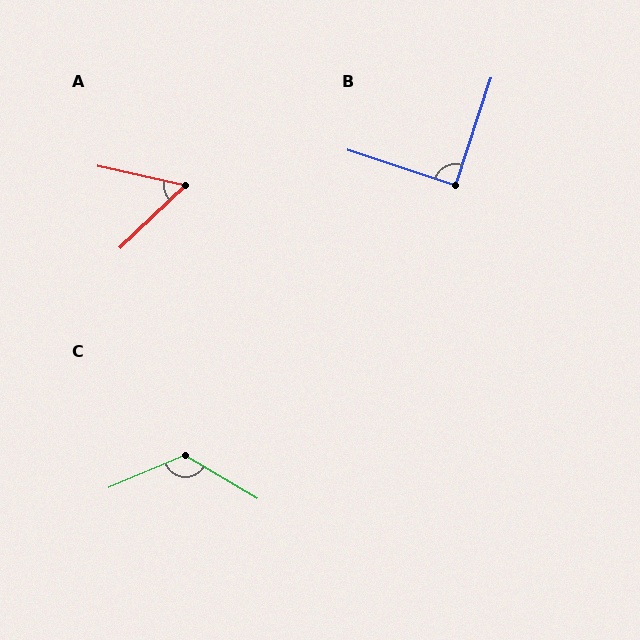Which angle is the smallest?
A, at approximately 56 degrees.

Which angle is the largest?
C, at approximately 126 degrees.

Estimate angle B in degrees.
Approximately 90 degrees.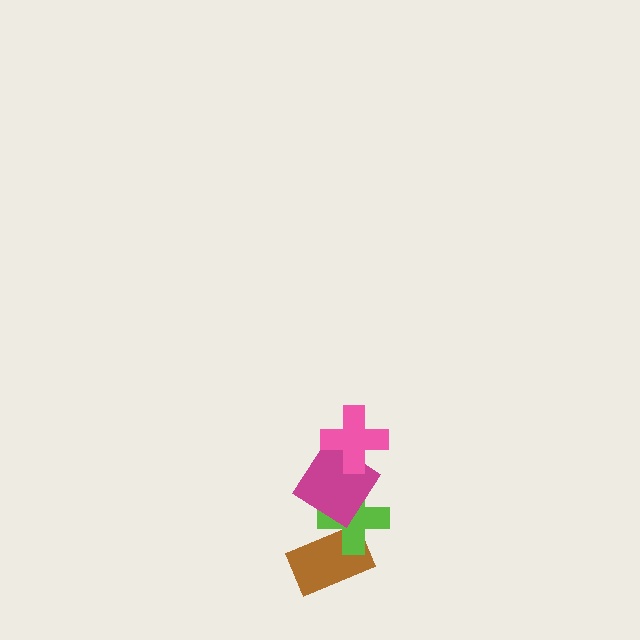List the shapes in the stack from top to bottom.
From top to bottom: the pink cross, the magenta diamond, the lime cross, the brown rectangle.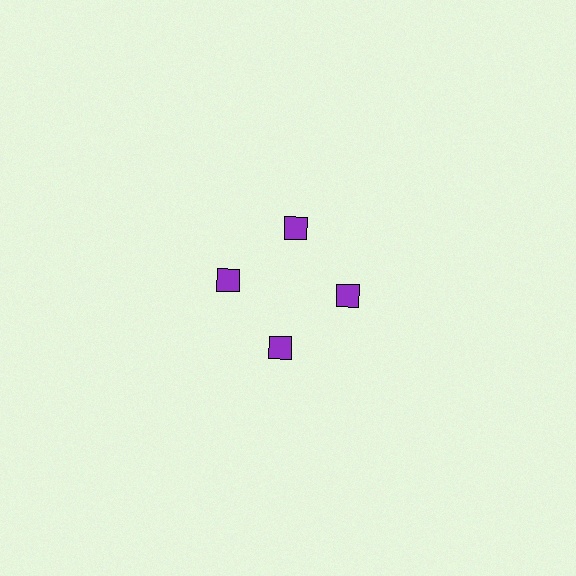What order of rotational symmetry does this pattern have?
This pattern has 4-fold rotational symmetry.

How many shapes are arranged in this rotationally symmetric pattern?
There are 4 shapes, arranged in 4 groups of 1.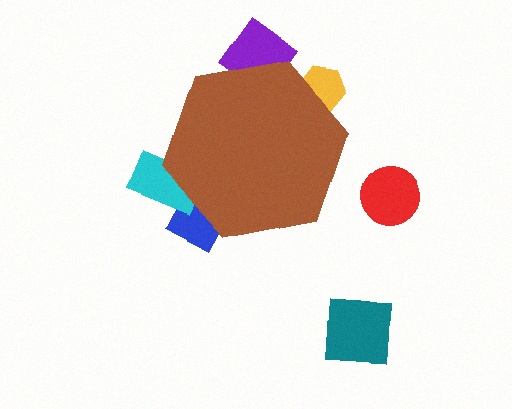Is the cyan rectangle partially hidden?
Yes, the cyan rectangle is partially hidden behind the brown hexagon.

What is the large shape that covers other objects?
A brown hexagon.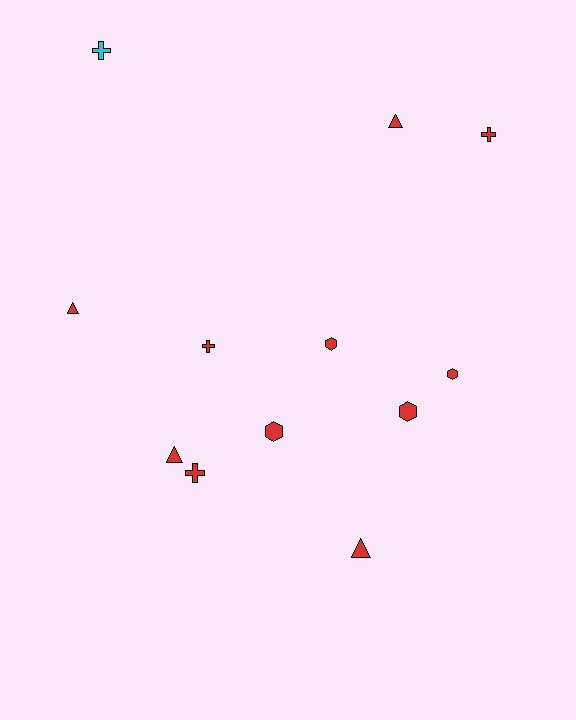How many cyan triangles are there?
There are no cyan triangles.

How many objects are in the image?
There are 12 objects.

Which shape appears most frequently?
Triangle, with 4 objects.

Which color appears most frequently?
Red, with 11 objects.